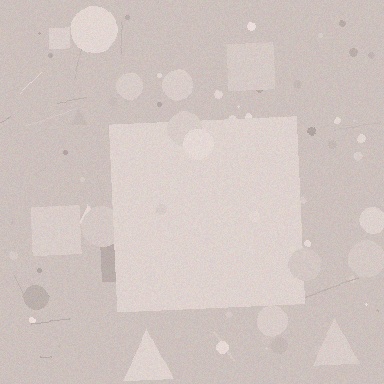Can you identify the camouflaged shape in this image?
The camouflaged shape is a square.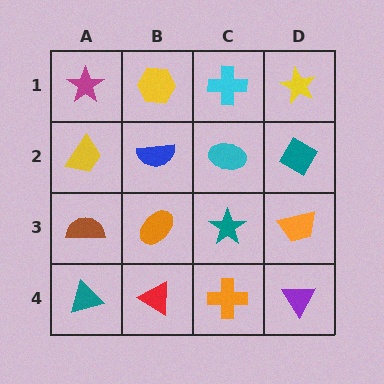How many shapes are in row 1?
4 shapes.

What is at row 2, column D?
A teal diamond.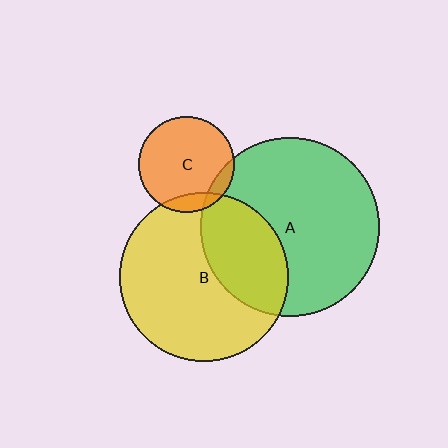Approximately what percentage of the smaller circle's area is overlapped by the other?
Approximately 10%.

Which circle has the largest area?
Circle A (green).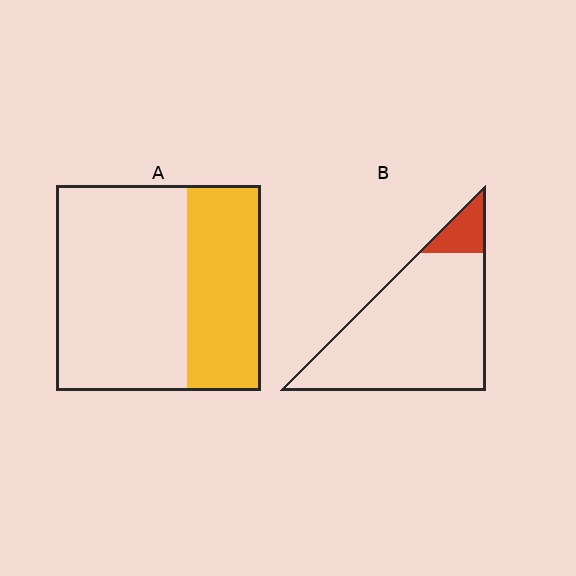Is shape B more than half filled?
No.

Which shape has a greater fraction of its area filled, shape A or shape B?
Shape A.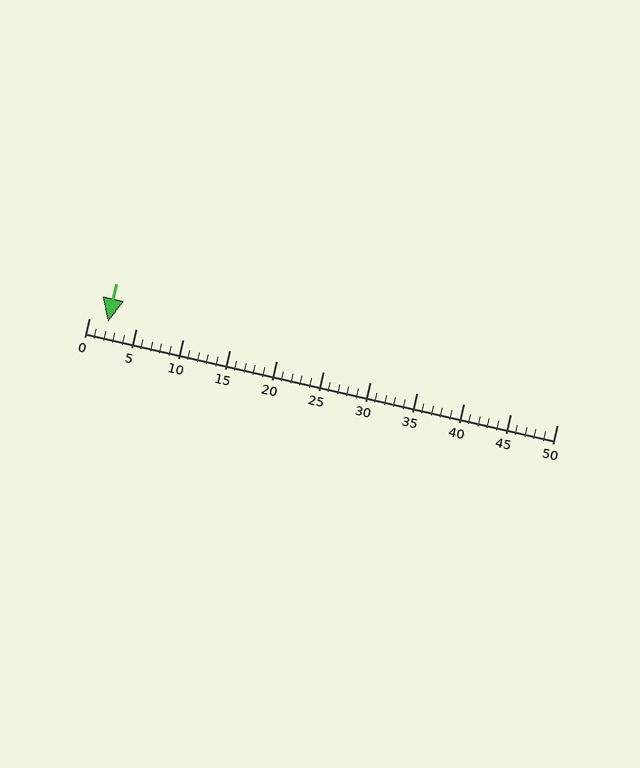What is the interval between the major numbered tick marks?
The major tick marks are spaced 5 units apart.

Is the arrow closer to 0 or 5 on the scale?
The arrow is closer to 0.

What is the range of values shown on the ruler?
The ruler shows values from 0 to 50.